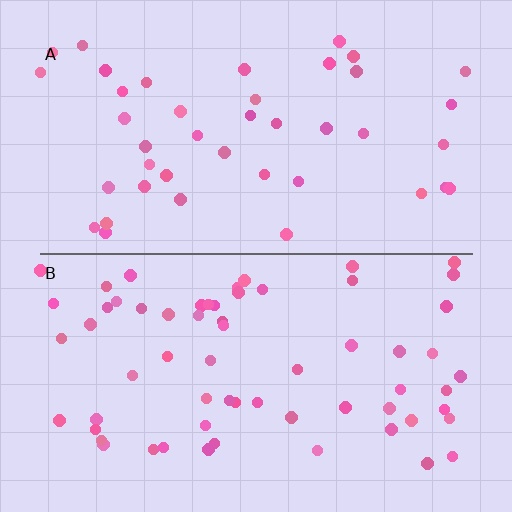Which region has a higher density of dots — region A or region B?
B (the bottom).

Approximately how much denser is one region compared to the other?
Approximately 1.5× — region B over region A.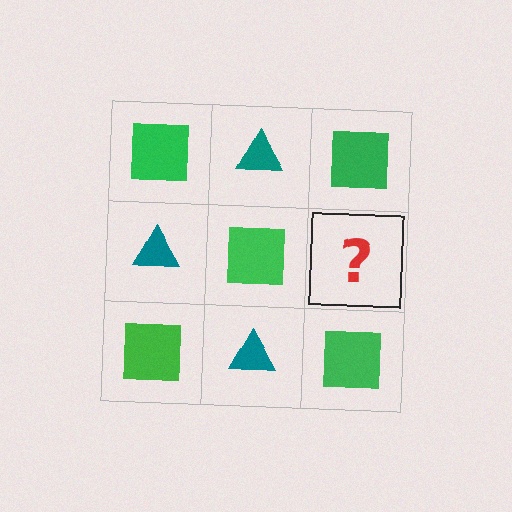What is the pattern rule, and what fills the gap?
The rule is that it alternates green square and teal triangle in a checkerboard pattern. The gap should be filled with a teal triangle.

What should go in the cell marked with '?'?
The missing cell should contain a teal triangle.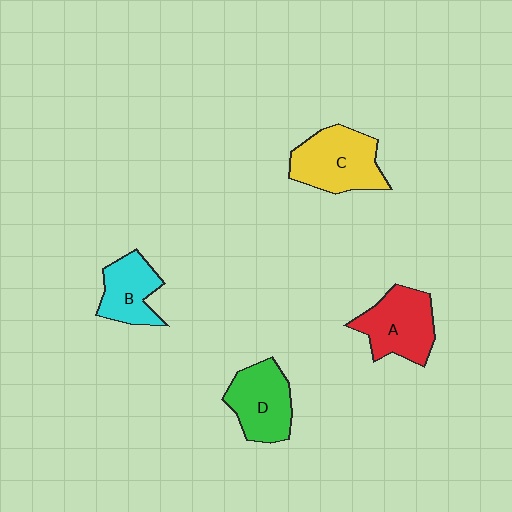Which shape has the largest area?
Shape C (yellow).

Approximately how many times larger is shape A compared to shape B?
Approximately 1.3 times.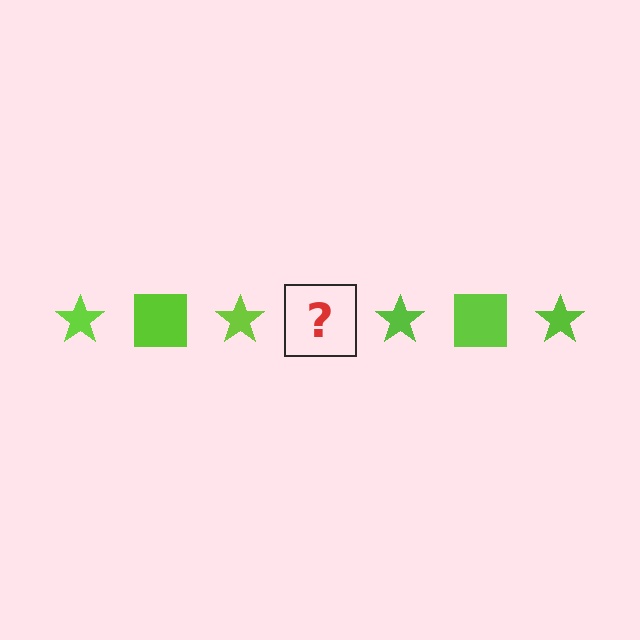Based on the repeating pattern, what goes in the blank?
The blank should be a lime square.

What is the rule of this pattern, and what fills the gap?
The rule is that the pattern cycles through star, square shapes in lime. The gap should be filled with a lime square.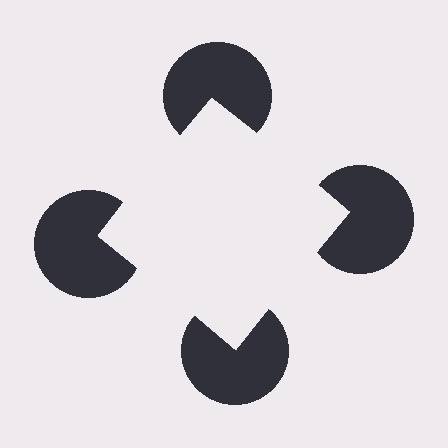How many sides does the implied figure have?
4 sides.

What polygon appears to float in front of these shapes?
An illusory square — its edges are inferred from the aligned wedge cuts in the pac-man discs, not physically drawn.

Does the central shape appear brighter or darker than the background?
It typically appears slightly brighter than the background, even though no actual brightness change is drawn.